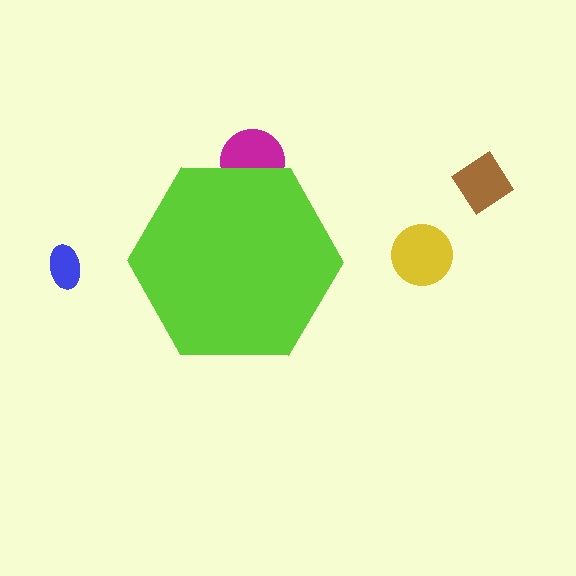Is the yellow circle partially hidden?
No, the yellow circle is fully visible.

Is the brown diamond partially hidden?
No, the brown diamond is fully visible.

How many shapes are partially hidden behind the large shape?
1 shape is partially hidden.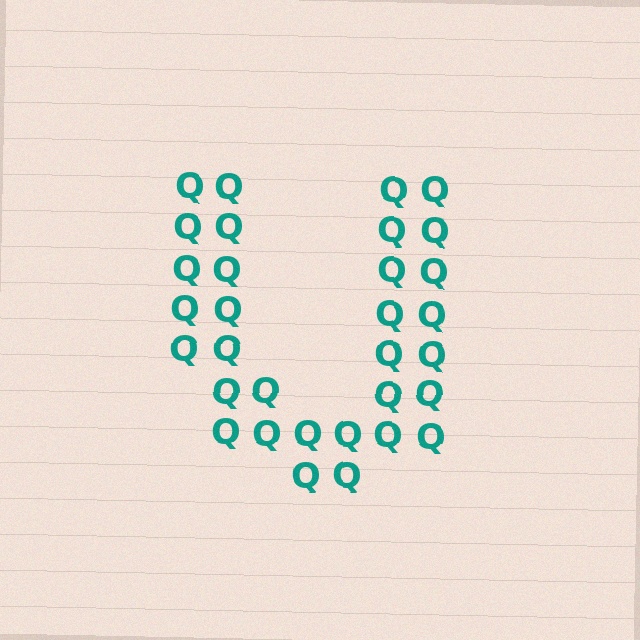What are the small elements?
The small elements are letter Q's.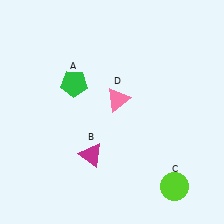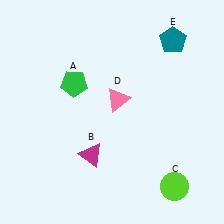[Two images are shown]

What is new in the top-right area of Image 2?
A teal pentagon (E) was added in the top-right area of Image 2.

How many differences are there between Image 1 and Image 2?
There is 1 difference between the two images.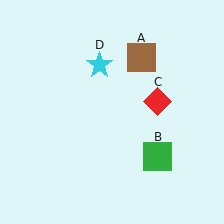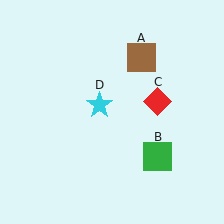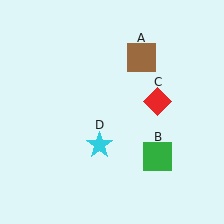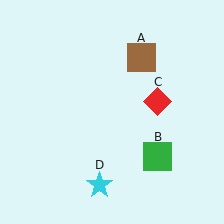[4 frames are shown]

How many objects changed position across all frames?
1 object changed position: cyan star (object D).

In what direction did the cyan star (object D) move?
The cyan star (object D) moved down.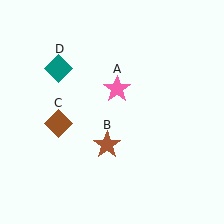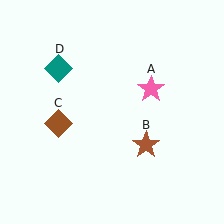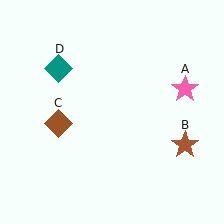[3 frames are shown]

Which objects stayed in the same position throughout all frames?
Brown diamond (object C) and teal diamond (object D) remained stationary.